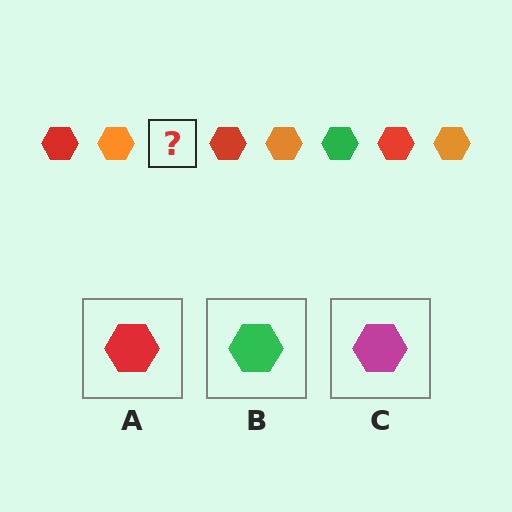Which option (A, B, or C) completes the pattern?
B.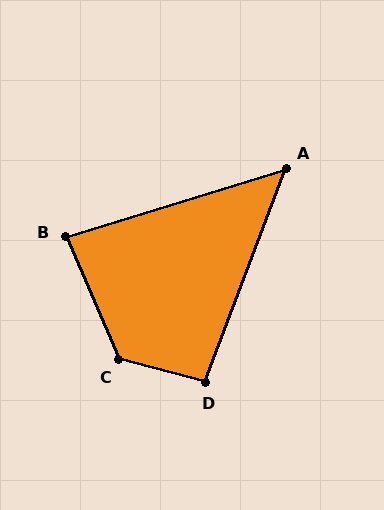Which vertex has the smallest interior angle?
A, at approximately 52 degrees.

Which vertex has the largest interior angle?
C, at approximately 128 degrees.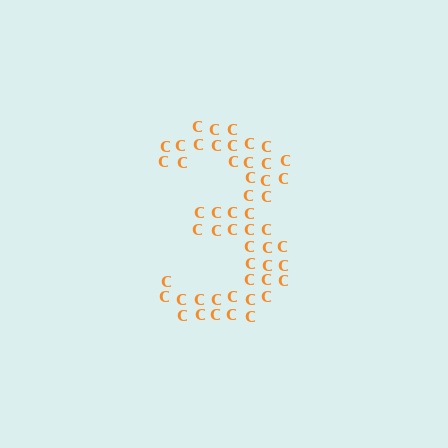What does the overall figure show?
The overall figure shows the digit 3.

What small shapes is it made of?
It is made of small letter C's.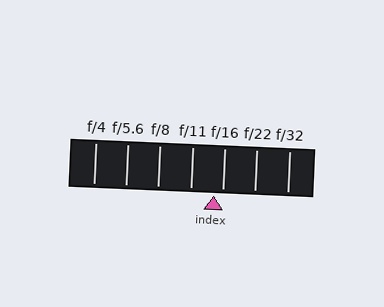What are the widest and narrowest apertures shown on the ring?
The widest aperture shown is f/4 and the narrowest is f/32.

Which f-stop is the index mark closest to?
The index mark is closest to f/16.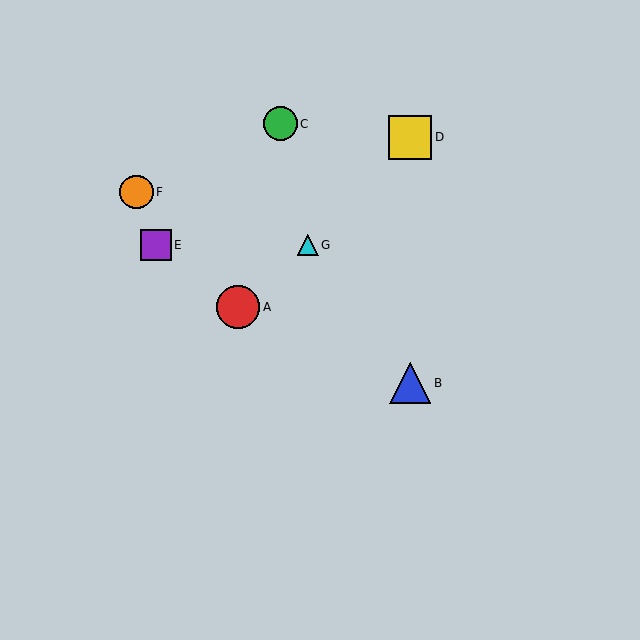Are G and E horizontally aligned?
Yes, both are at y≈245.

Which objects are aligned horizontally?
Objects E, G are aligned horizontally.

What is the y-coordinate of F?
Object F is at y≈192.